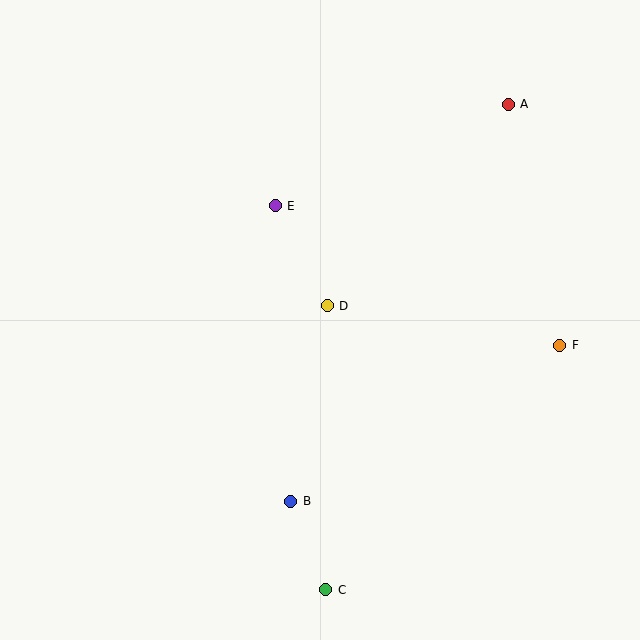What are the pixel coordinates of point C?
Point C is at (326, 590).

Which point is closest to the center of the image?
Point D at (327, 306) is closest to the center.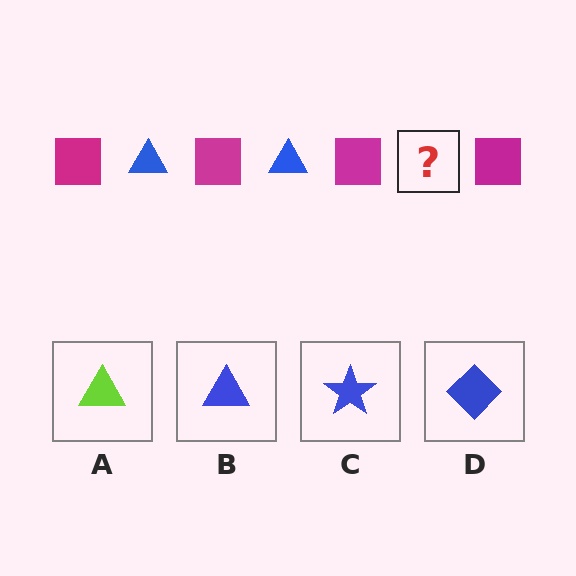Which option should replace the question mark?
Option B.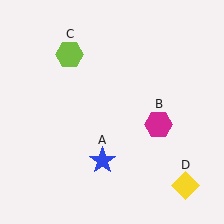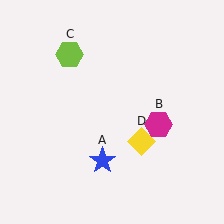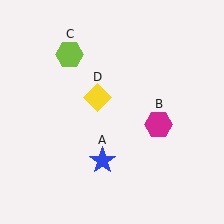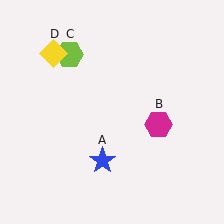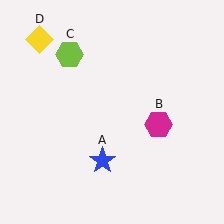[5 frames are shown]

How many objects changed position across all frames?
1 object changed position: yellow diamond (object D).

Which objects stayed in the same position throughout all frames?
Blue star (object A) and magenta hexagon (object B) and lime hexagon (object C) remained stationary.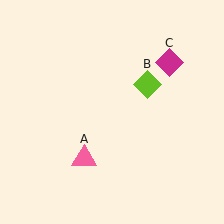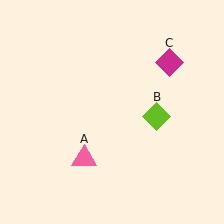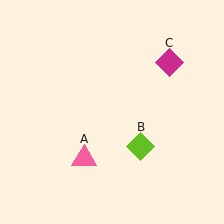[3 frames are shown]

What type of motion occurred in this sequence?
The lime diamond (object B) rotated clockwise around the center of the scene.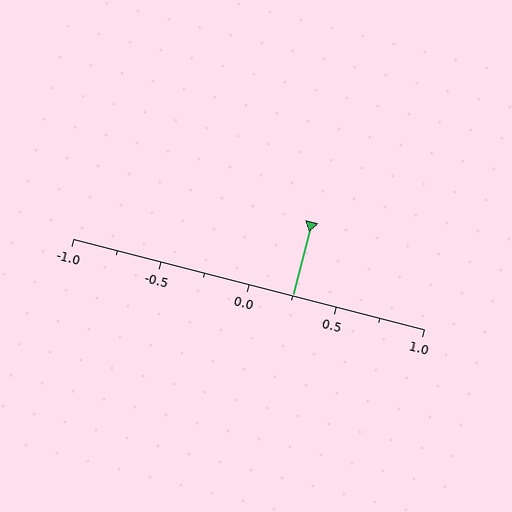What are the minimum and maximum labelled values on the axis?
The axis runs from -1.0 to 1.0.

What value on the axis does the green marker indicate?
The marker indicates approximately 0.25.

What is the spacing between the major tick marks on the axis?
The major ticks are spaced 0.5 apart.